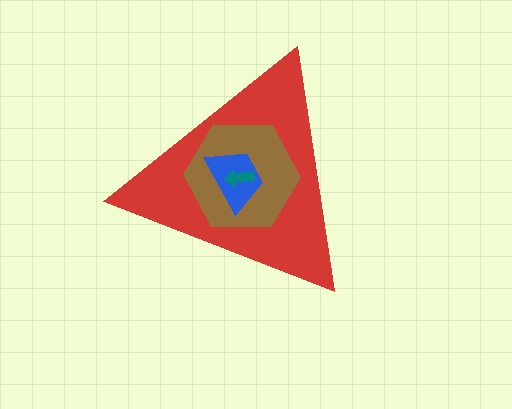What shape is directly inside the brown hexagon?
The blue trapezoid.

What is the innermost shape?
The teal arrow.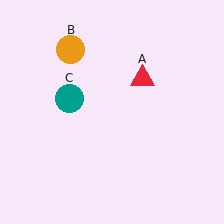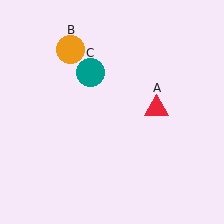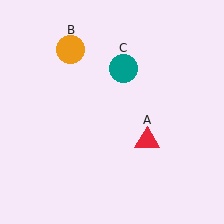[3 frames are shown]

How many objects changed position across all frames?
2 objects changed position: red triangle (object A), teal circle (object C).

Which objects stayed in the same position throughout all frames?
Orange circle (object B) remained stationary.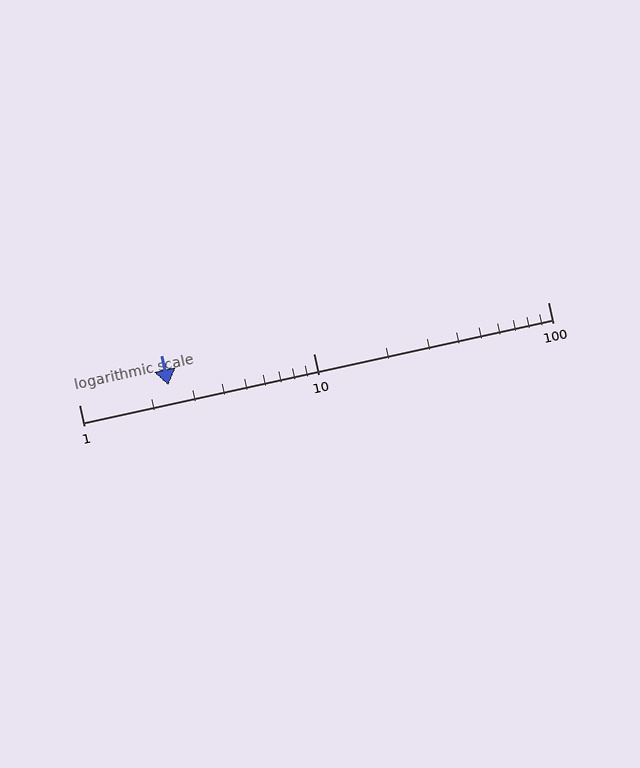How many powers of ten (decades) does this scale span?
The scale spans 2 decades, from 1 to 100.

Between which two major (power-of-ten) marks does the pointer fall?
The pointer is between 1 and 10.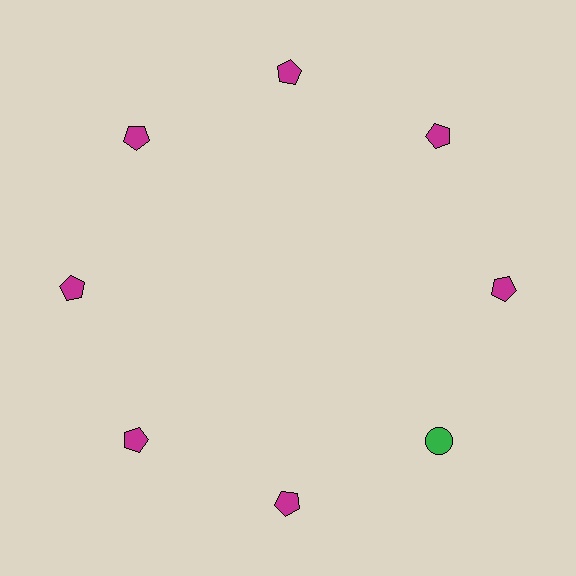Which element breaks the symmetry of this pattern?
The green circle at roughly the 4 o'clock position breaks the symmetry. All other shapes are magenta pentagons.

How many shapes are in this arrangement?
There are 8 shapes arranged in a ring pattern.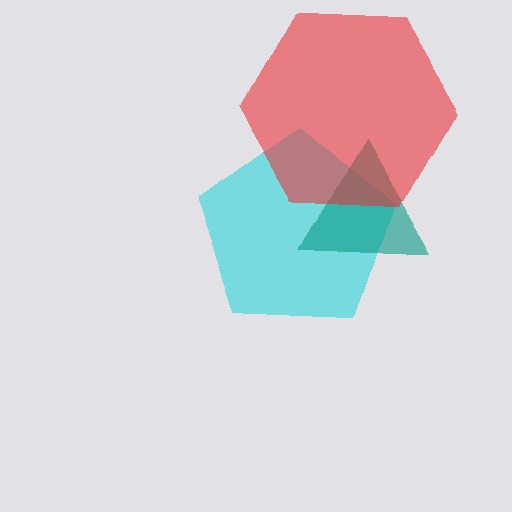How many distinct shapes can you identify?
There are 3 distinct shapes: a cyan pentagon, a teal triangle, a red hexagon.